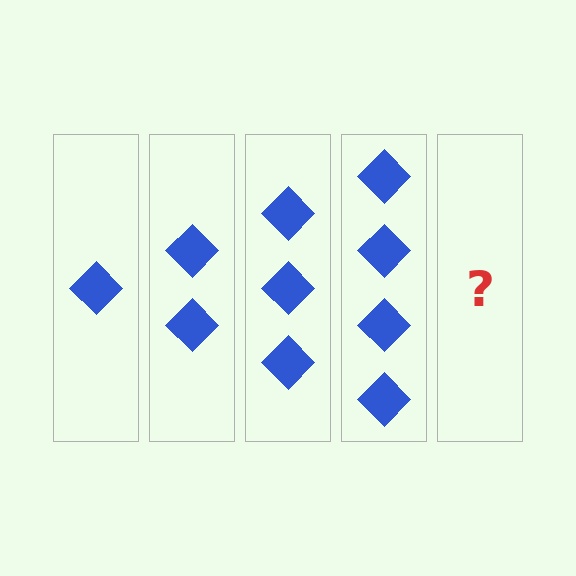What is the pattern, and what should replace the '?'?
The pattern is that each step adds one more diamond. The '?' should be 5 diamonds.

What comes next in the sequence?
The next element should be 5 diamonds.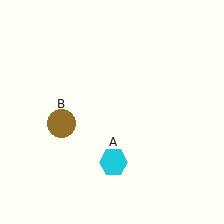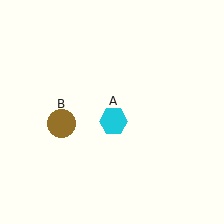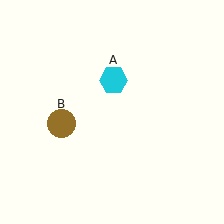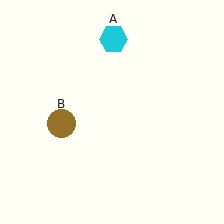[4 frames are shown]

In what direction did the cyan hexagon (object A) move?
The cyan hexagon (object A) moved up.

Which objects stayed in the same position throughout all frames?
Brown circle (object B) remained stationary.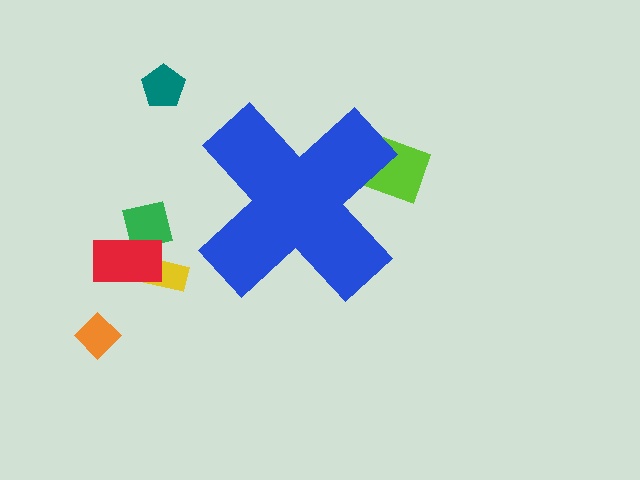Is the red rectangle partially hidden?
No, the red rectangle is fully visible.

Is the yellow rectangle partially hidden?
No, the yellow rectangle is fully visible.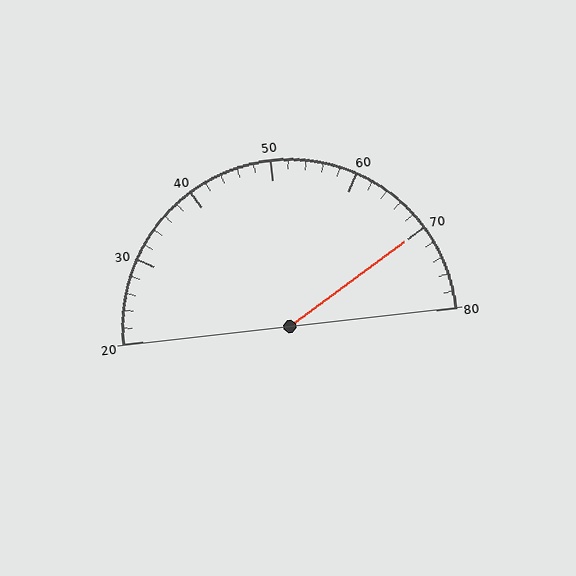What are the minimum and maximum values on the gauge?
The gauge ranges from 20 to 80.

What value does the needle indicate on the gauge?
The needle indicates approximately 70.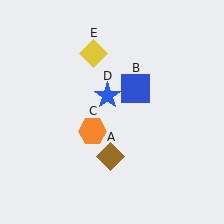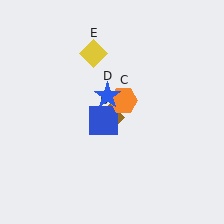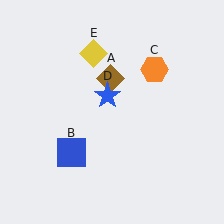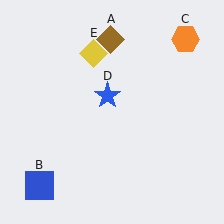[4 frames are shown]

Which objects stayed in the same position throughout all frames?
Blue star (object D) and yellow diamond (object E) remained stationary.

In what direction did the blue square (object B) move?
The blue square (object B) moved down and to the left.